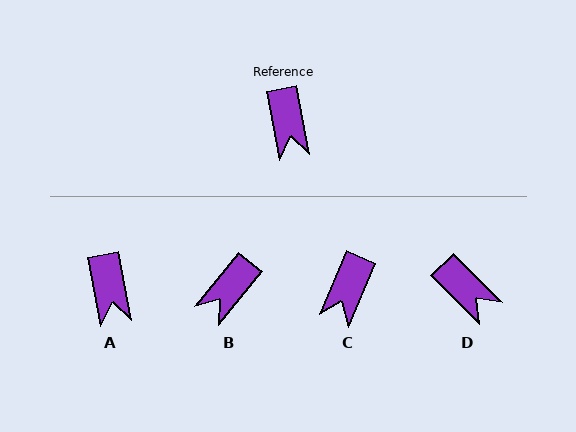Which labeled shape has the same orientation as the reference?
A.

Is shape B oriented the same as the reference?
No, it is off by about 50 degrees.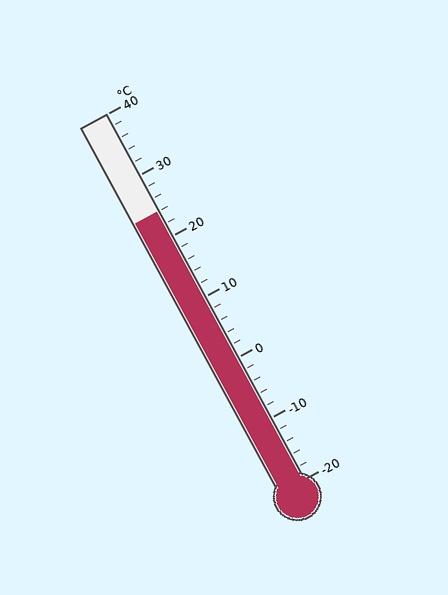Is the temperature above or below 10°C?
The temperature is above 10°C.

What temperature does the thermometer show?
The thermometer shows approximately 24°C.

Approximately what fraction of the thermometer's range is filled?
The thermometer is filled to approximately 75% of its range.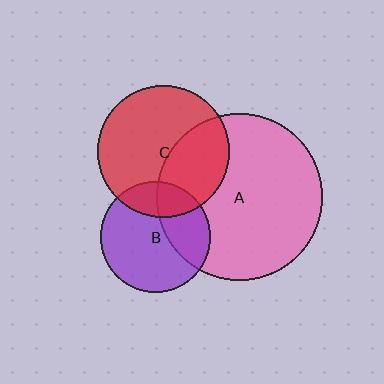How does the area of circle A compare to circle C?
Approximately 1.6 times.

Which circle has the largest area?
Circle A (pink).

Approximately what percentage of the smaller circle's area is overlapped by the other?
Approximately 20%.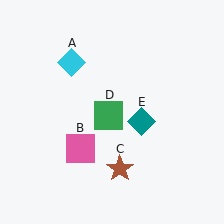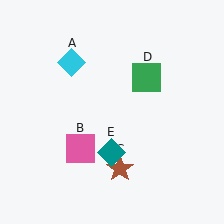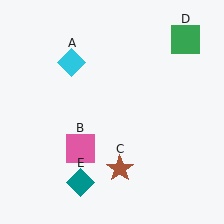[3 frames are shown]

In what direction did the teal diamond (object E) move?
The teal diamond (object E) moved down and to the left.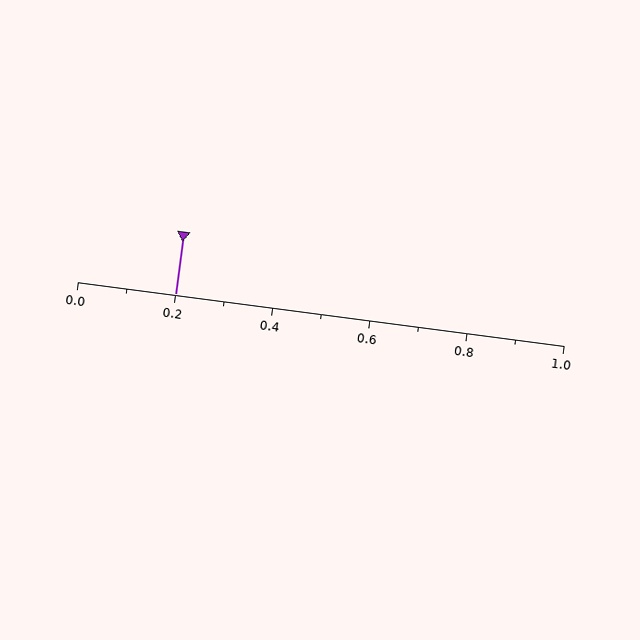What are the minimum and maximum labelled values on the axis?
The axis runs from 0.0 to 1.0.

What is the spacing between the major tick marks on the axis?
The major ticks are spaced 0.2 apart.